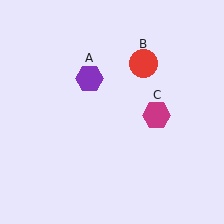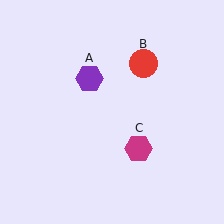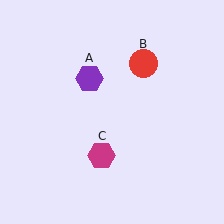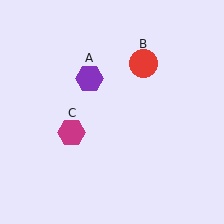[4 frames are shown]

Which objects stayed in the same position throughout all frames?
Purple hexagon (object A) and red circle (object B) remained stationary.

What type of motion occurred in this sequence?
The magenta hexagon (object C) rotated clockwise around the center of the scene.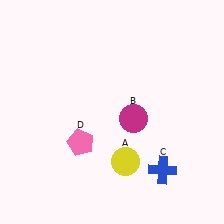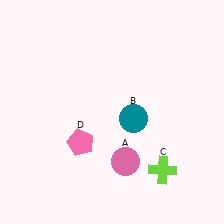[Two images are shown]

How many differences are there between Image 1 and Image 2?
There are 3 differences between the two images.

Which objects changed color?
A changed from yellow to pink. B changed from magenta to teal. C changed from blue to lime.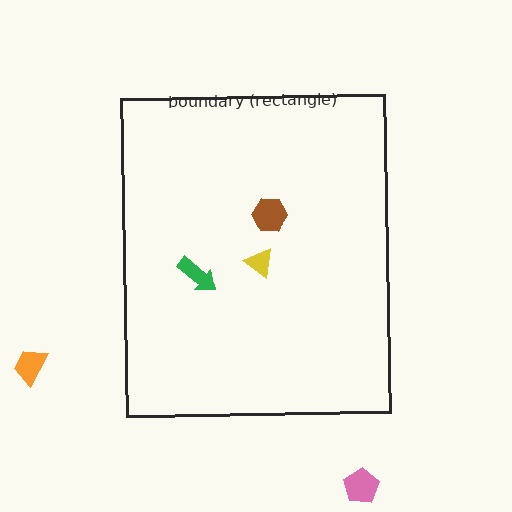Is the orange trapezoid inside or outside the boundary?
Outside.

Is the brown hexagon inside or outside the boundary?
Inside.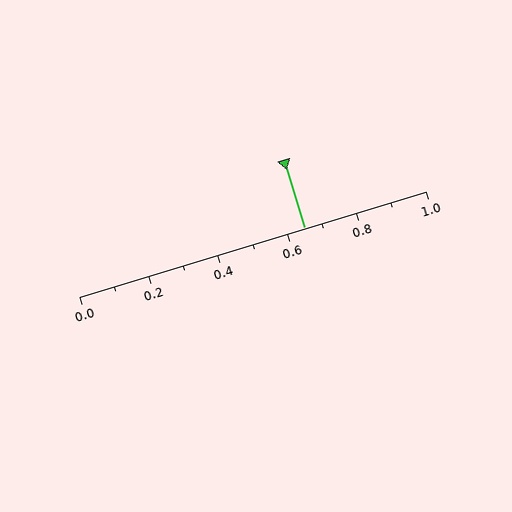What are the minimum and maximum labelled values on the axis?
The axis runs from 0.0 to 1.0.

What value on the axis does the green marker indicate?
The marker indicates approximately 0.65.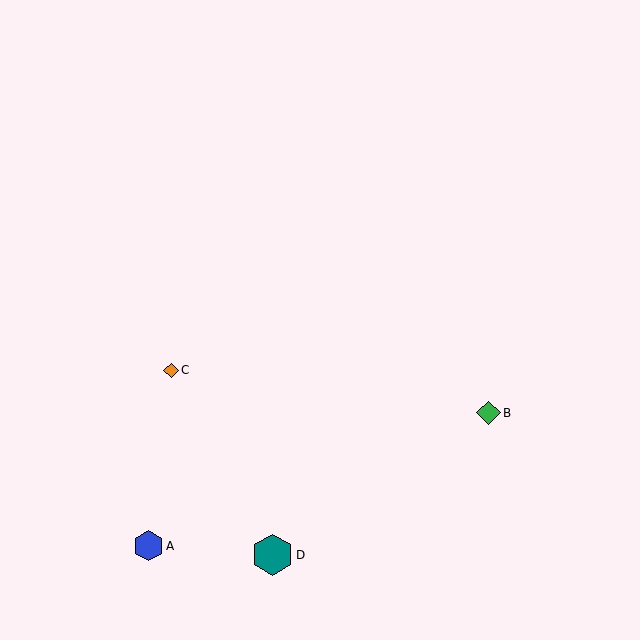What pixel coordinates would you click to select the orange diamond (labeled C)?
Click at (171, 370) to select the orange diamond C.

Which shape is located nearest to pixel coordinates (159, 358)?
The orange diamond (labeled C) at (171, 370) is nearest to that location.